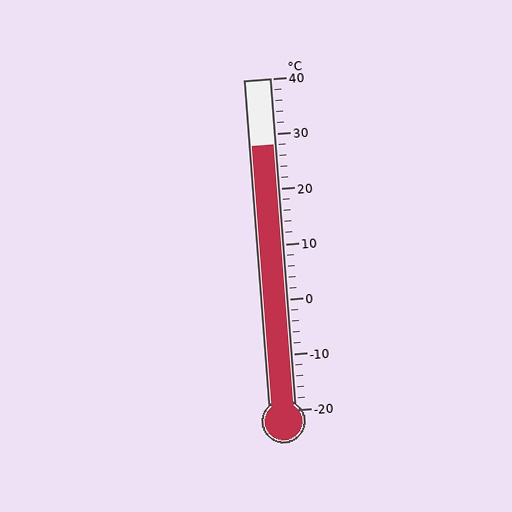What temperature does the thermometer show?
The thermometer shows approximately 28°C.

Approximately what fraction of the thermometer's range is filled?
The thermometer is filled to approximately 80% of its range.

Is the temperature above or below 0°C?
The temperature is above 0°C.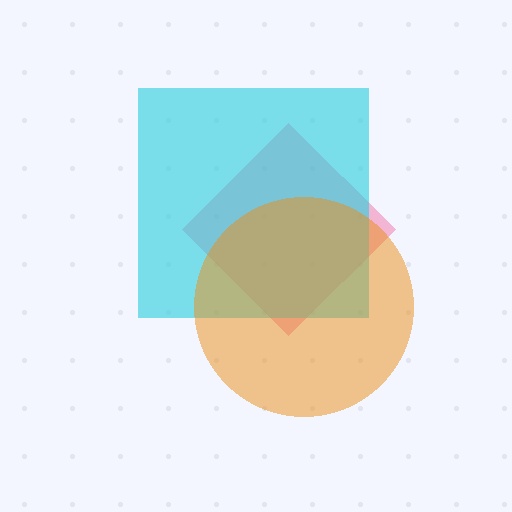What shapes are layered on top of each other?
The layered shapes are: a pink diamond, a cyan square, an orange circle.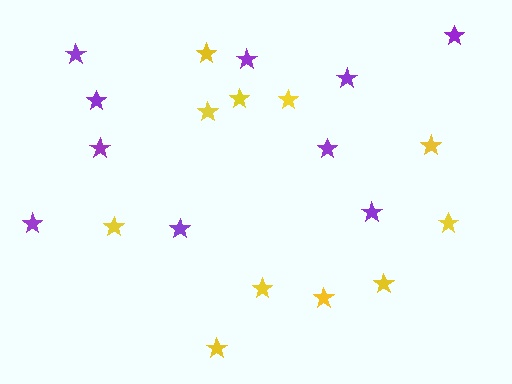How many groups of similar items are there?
There are 2 groups: one group of yellow stars (11) and one group of purple stars (10).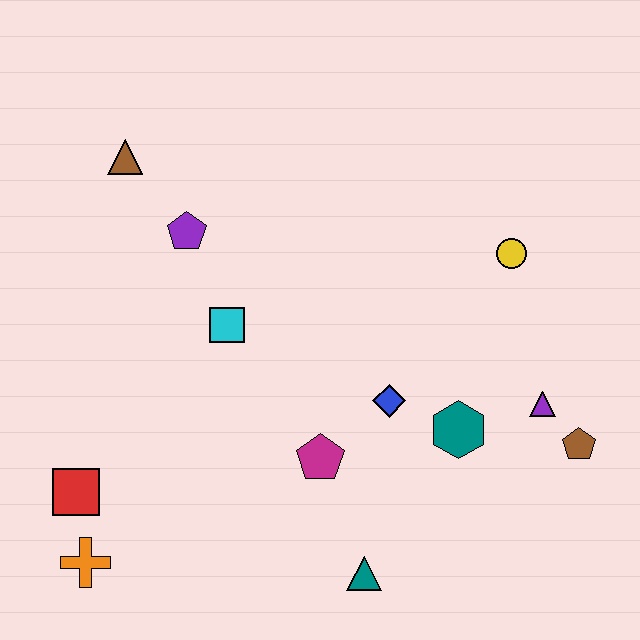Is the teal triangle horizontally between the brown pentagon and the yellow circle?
No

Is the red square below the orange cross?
No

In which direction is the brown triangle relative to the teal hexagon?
The brown triangle is to the left of the teal hexagon.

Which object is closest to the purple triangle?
The brown pentagon is closest to the purple triangle.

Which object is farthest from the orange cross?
The yellow circle is farthest from the orange cross.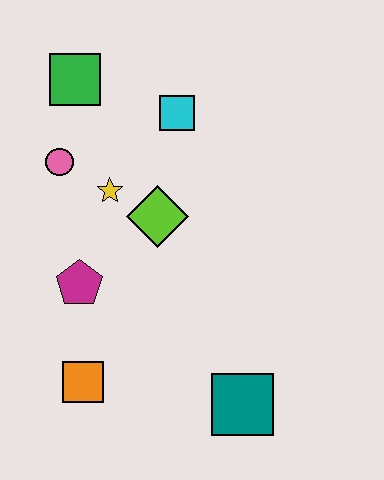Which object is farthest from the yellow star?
The teal square is farthest from the yellow star.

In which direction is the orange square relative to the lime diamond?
The orange square is below the lime diamond.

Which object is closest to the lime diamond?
The yellow star is closest to the lime diamond.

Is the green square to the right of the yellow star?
No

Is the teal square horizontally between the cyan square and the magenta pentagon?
No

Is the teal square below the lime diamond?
Yes